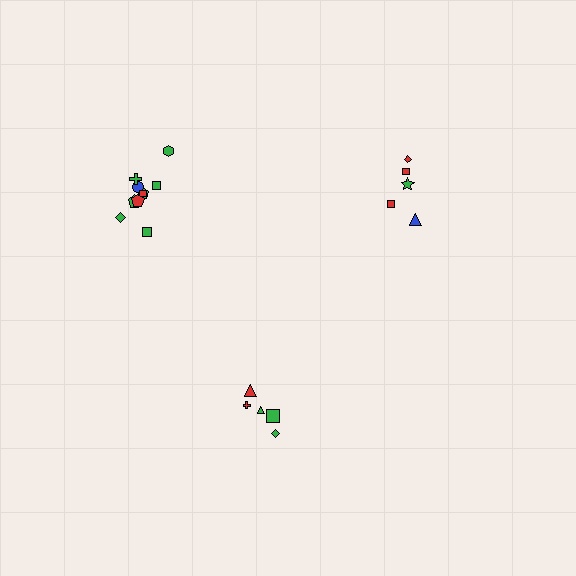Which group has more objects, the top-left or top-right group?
The top-left group.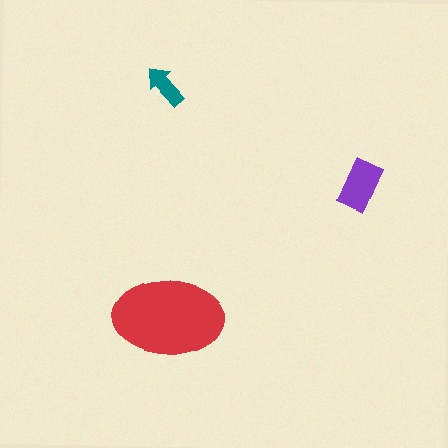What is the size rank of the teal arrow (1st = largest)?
3rd.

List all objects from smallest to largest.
The teal arrow, the purple rectangle, the red ellipse.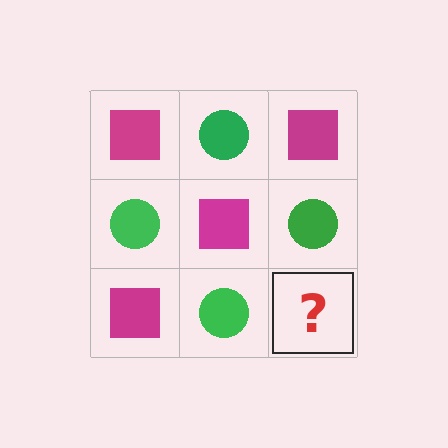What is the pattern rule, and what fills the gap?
The rule is that it alternates magenta square and green circle in a checkerboard pattern. The gap should be filled with a magenta square.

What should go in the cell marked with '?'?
The missing cell should contain a magenta square.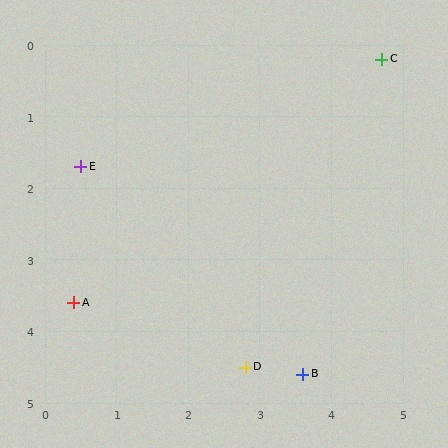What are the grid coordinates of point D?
Point D is at approximately (2.8, 4.5).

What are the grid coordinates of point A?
Point A is at approximately (0.4, 3.6).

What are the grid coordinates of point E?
Point E is at approximately (0.5, 1.7).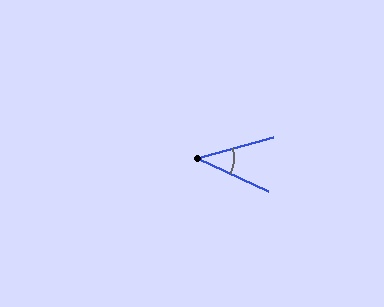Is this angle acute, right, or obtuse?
It is acute.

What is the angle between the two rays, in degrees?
Approximately 40 degrees.